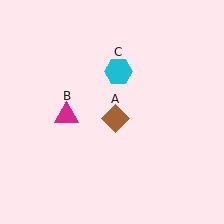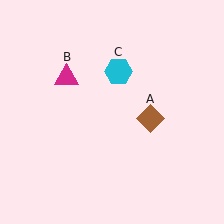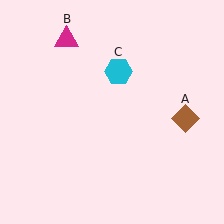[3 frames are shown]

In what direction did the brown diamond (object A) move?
The brown diamond (object A) moved right.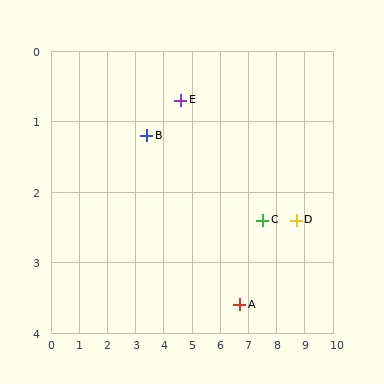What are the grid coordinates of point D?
Point D is at approximately (8.7, 2.4).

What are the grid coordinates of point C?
Point C is at approximately (7.5, 2.4).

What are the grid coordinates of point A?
Point A is at approximately (6.7, 3.6).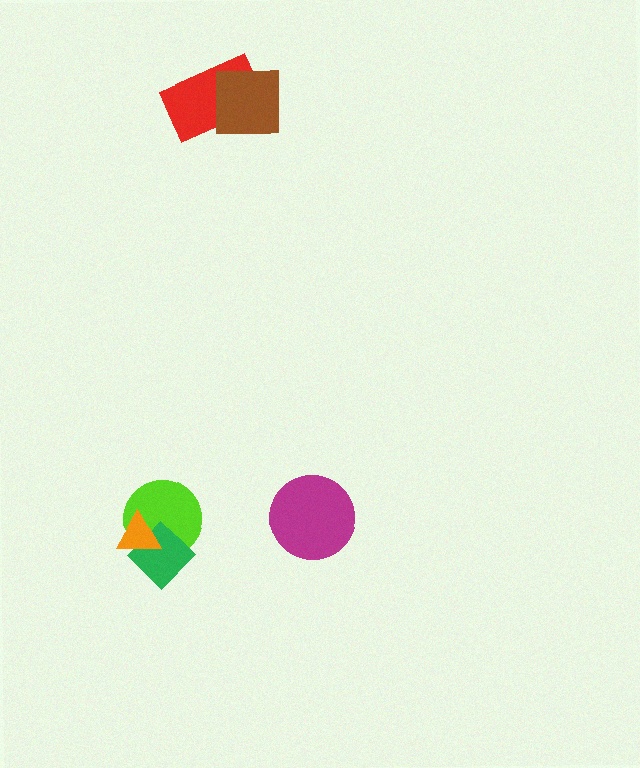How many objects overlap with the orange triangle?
2 objects overlap with the orange triangle.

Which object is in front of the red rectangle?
The brown square is in front of the red rectangle.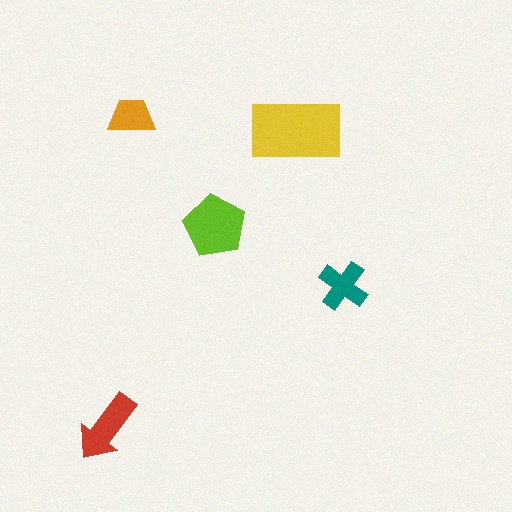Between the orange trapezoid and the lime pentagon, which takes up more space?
The lime pentagon.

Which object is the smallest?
The orange trapezoid.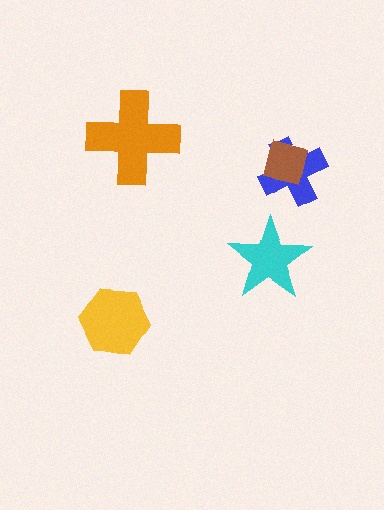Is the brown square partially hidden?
No, no other shape covers it.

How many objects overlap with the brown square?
1 object overlaps with the brown square.